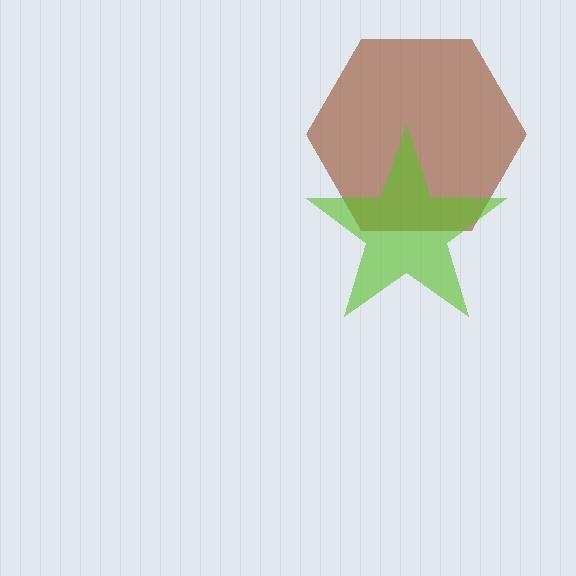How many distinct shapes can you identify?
There are 2 distinct shapes: a brown hexagon, a lime star.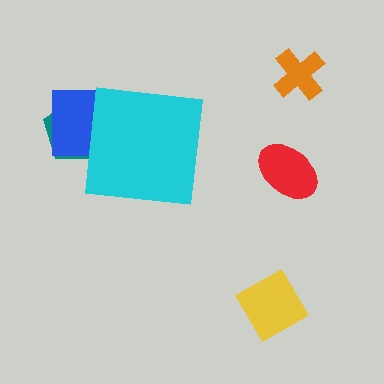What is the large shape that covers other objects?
A cyan square.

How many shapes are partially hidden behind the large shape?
2 shapes are partially hidden.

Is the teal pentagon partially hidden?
Yes, the teal pentagon is partially hidden behind the cyan square.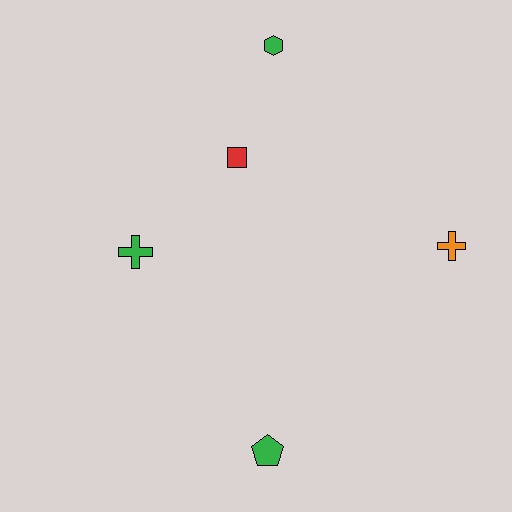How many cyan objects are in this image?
There are no cyan objects.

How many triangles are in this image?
There are no triangles.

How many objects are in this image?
There are 5 objects.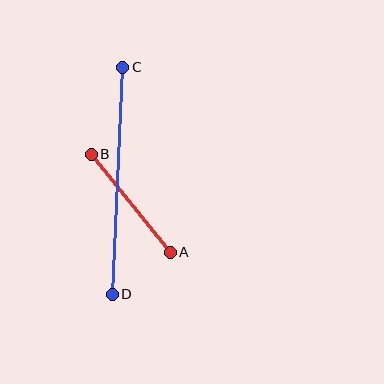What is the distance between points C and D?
The distance is approximately 227 pixels.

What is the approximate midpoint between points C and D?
The midpoint is at approximately (117, 181) pixels.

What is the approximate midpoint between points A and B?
The midpoint is at approximately (131, 203) pixels.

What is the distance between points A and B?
The distance is approximately 126 pixels.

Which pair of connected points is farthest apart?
Points C and D are farthest apart.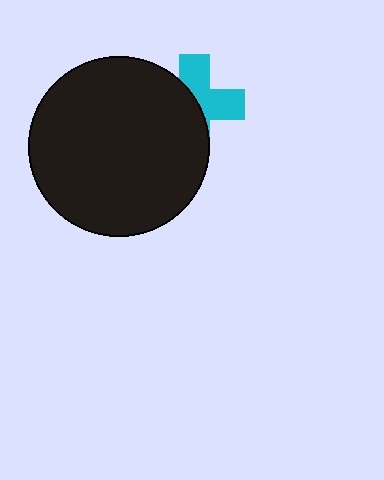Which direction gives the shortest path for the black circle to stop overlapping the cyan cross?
Moving left gives the shortest separation.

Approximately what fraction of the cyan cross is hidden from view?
Roughly 53% of the cyan cross is hidden behind the black circle.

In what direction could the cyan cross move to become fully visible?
The cyan cross could move right. That would shift it out from behind the black circle entirely.